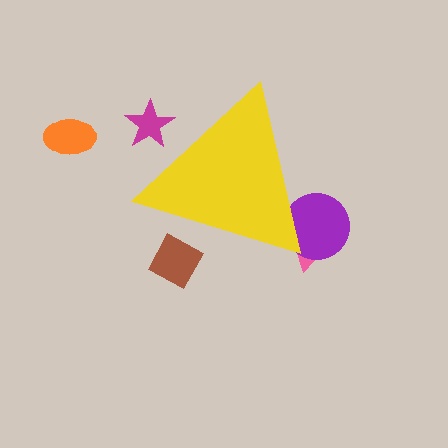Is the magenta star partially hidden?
Yes, the magenta star is partially hidden behind the yellow triangle.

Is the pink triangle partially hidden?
Yes, the pink triangle is partially hidden behind the yellow triangle.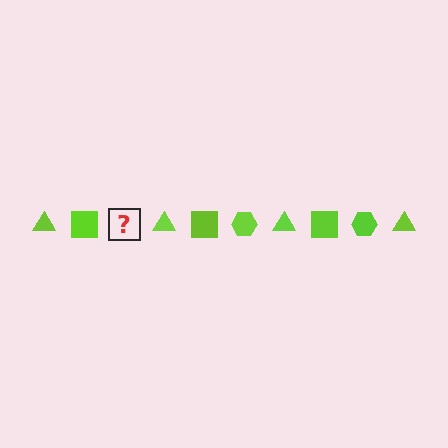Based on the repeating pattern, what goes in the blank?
The blank should be a lime hexagon.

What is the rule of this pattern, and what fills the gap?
The rule is that the pattern cycles through triangle, square, hexagon shapes in lime. The gap should be filled with a lime hexagon.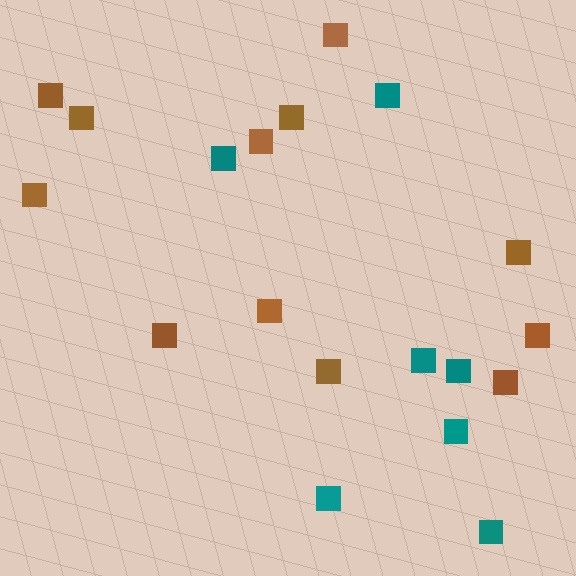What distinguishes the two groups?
There are 2 groups: one group of brown squares (12) and one group of teal squares (7).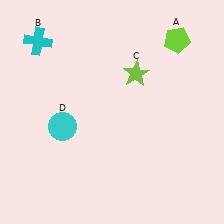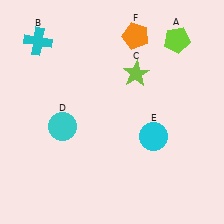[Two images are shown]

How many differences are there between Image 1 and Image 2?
There are 2 differences between the two images.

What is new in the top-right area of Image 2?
An orange pentagon (F) was added in the top-right area of Image 2.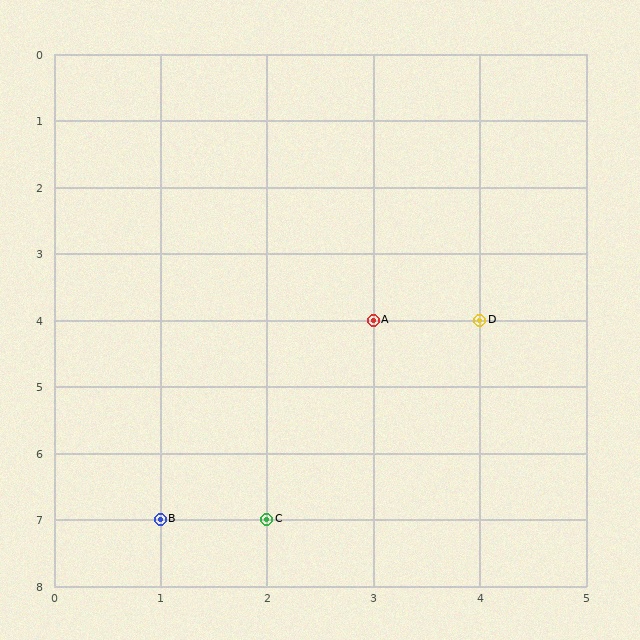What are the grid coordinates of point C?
Point C is at grid coordinates (2, 7).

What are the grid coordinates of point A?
Point A is at grid coordinates (3, 4).